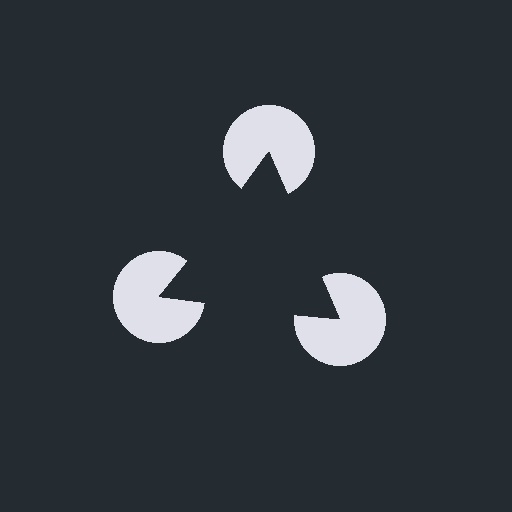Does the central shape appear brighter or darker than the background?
It typically appears slightly darker than the background, even though no actual brightness change is drawn.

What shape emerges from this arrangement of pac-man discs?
An illusory triangle — its edges are inferred from the aligned wedge cuts in the pac-man discs, not physically drawn.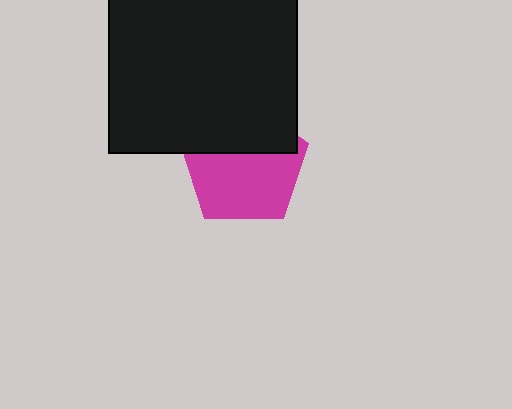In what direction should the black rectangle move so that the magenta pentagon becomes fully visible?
The black rectangle should move up. That is the shortest direction to clear the overlap and leave the magenta pentagon fully visible.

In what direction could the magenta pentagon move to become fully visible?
The magenta pentagon could move down. That would shift it out from behind the black rectangle entirely.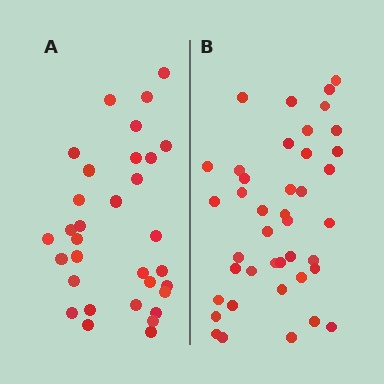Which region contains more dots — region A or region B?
Region B (the right region) has more dots.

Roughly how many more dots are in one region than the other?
Region B has roughly 8 or so more dots than region A.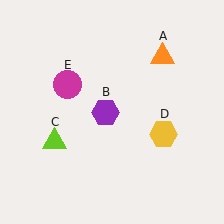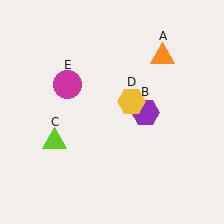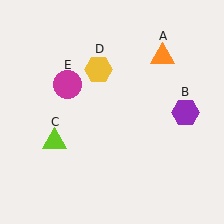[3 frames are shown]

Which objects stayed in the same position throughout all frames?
Orange triangle (object A) and lime triangle (object C) and magenta circle (object E) remained stationary.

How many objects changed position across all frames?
2 objects changed position: purple hexagon (object B), yellow hexagon (object D).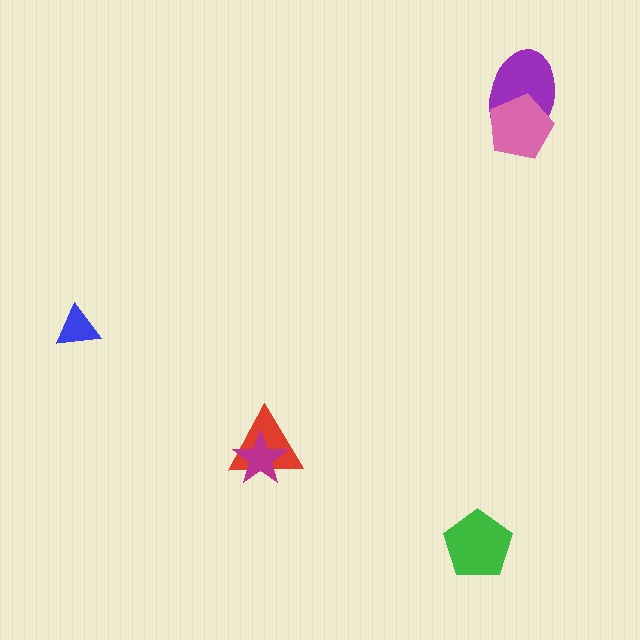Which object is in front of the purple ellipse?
The pink pentagon is in front of the purple ellipse.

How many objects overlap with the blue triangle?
0 objects overlap with the blue triangle.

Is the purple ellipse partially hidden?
Yes, it is partially covered by another shape.